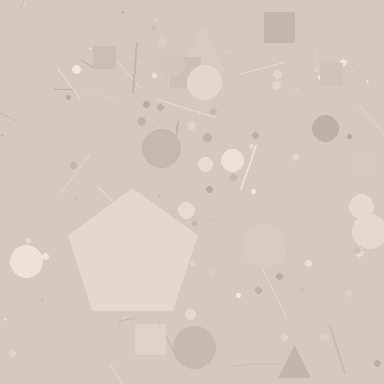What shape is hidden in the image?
A pentagon is hidden in the image.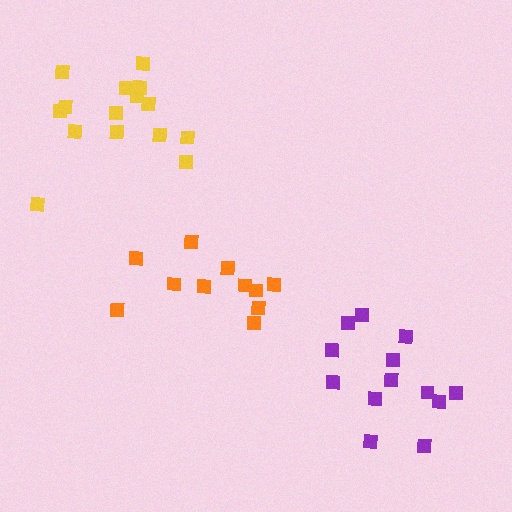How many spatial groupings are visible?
There are 3 spatial groupings.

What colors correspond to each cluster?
The clusters are colored: orange, purple, yellow.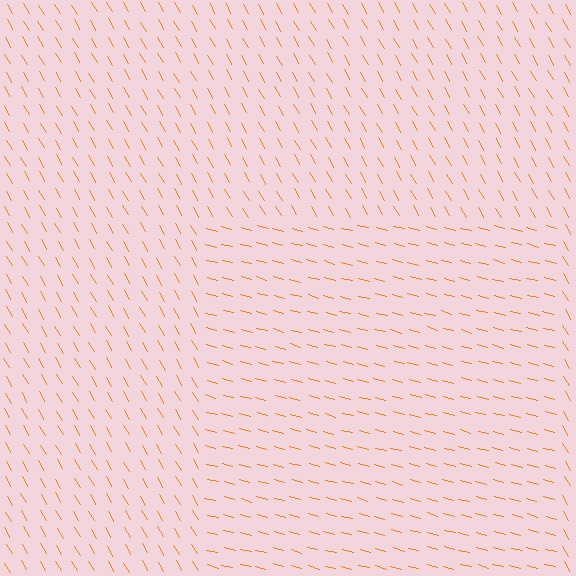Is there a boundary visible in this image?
Yes, there is a texture boundary formed by a change in line orientation.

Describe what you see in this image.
The image is filled with small orange line segments. A rectangle region in the image has lines oriented differently from the surrounding lines, creating a visible texture boundary.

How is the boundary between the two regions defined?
The boundary is defined purely by a change in line orientation (approximately 45 degrees difference). All lines are the same color and thickness.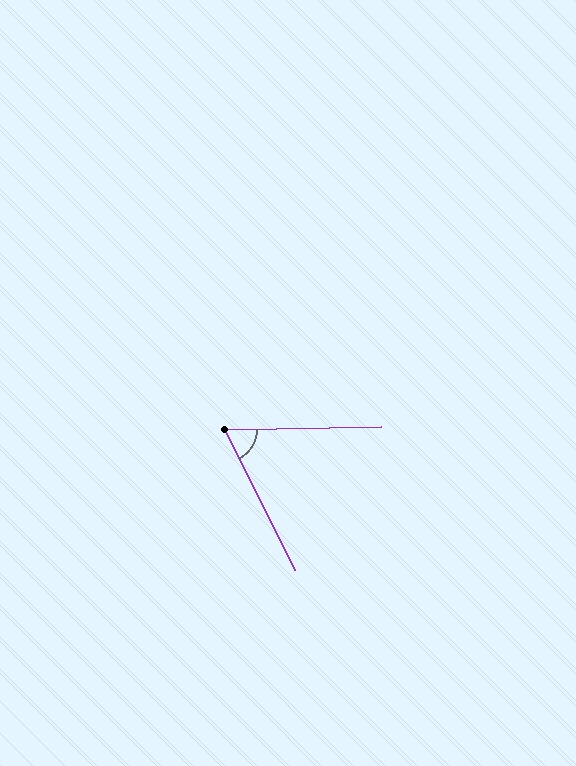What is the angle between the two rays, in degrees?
Approximately 65 degrees.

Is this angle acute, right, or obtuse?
It is acute.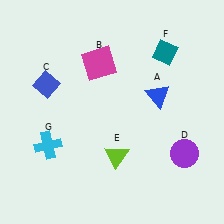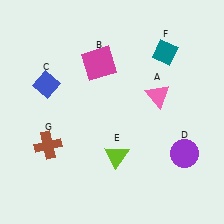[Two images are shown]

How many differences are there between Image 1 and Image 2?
There are 2 differences between the two images.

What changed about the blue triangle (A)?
In Image 1, A is blue. In Image 2, it changed to pink.